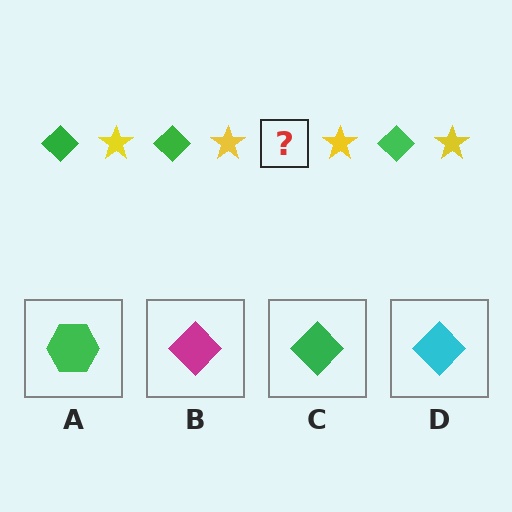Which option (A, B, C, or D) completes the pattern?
C.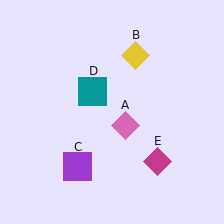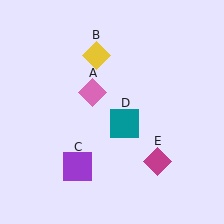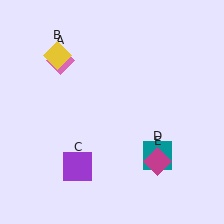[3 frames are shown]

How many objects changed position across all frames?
3 objects changed position: pink diamond (object A), yellow diamond (object B), teal square (object D).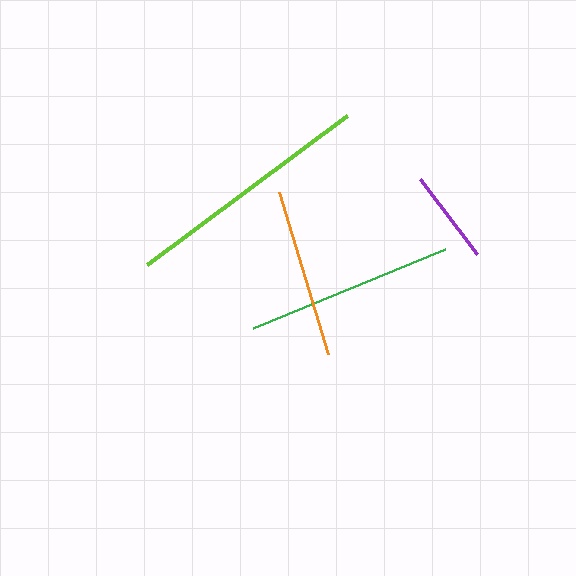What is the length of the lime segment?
The lime segment is approximately 249 pixels long.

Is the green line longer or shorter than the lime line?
The lime line is longer than the green line.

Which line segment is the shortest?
The purple line is the shortest at approximately 94 pixels.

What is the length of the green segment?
The green segment is approximately 209 pixels long.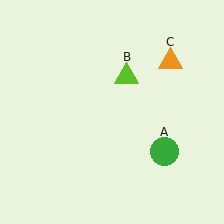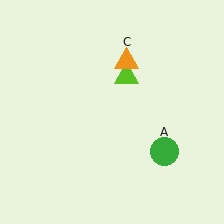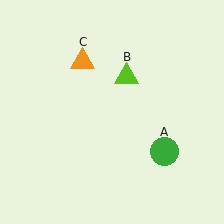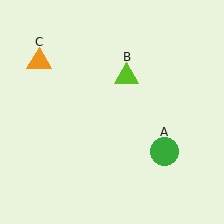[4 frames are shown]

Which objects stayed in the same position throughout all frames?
Green circle (object A) and lime triangle (object B) remained stationary.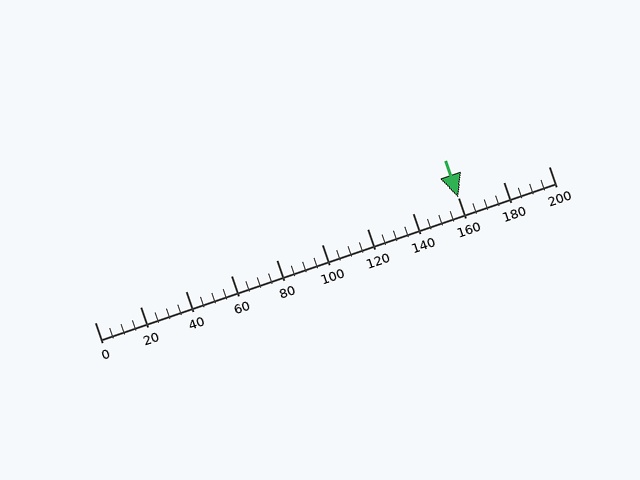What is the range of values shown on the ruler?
The ruler shows values from 0 to 200.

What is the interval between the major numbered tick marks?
The major tick marks are spaced 20 units apart.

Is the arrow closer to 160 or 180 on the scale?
The arrow is closer to 160.